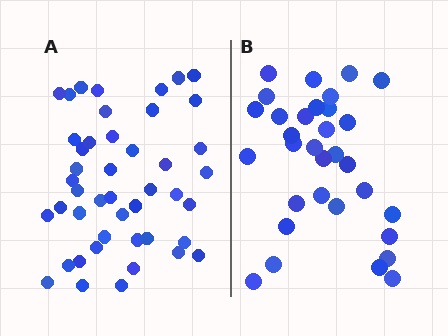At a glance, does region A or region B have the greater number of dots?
Region A (the left region) has more dots.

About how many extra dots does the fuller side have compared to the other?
Region A has approximately 15 more dots than region B.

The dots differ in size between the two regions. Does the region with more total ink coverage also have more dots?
No. Region B has more total ink coverage because its dots are larger, but region A actually contains more individual dots. Total area can be misleading — the number of items is what matters here.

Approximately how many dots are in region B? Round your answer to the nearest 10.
About 30 dots. (The exact count is 32, which rounds to 30.)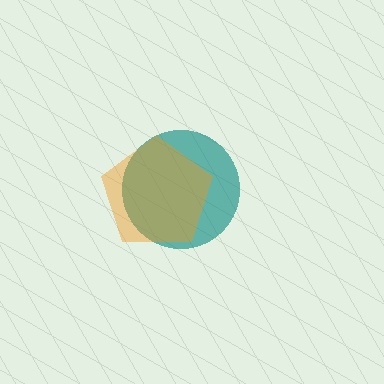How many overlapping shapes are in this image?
There are 2 overlapping shapes in the image.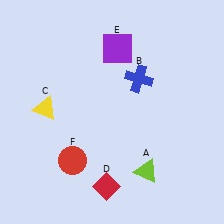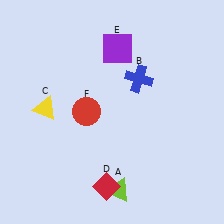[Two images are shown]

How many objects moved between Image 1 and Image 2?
2 objects moved between the two images.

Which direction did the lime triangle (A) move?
The lime triangle (A) moved left.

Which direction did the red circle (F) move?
The red circle (F) moved up.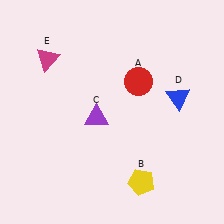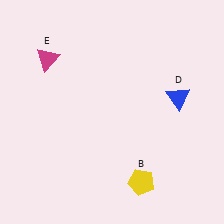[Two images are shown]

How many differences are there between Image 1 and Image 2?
There are 2 differences between the two images.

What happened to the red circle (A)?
The red circle (A) was removed in Image 2. It was in the top-right area of Image 1.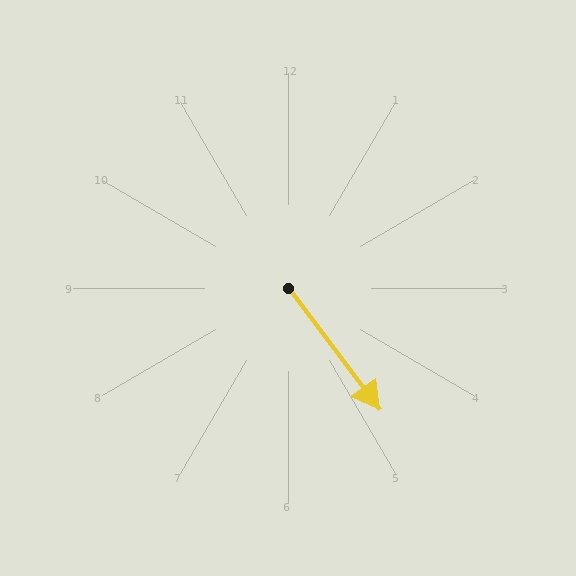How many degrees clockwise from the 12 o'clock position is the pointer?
Approximately 143 degrees.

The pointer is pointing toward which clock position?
Roughly 5 o'clock.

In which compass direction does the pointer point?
Southeast.